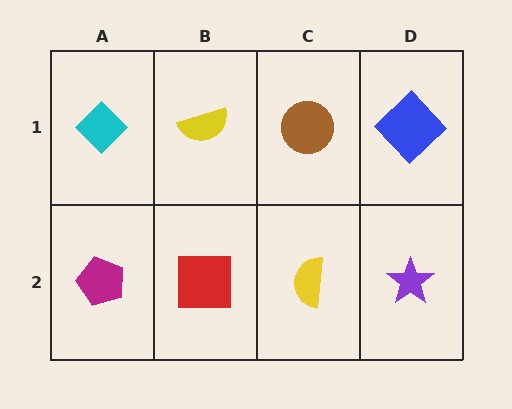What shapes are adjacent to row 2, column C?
A brown circle (row 1, column C), a red square (row 2, column B), a purple star (row 2, column D).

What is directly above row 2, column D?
A blue diamond.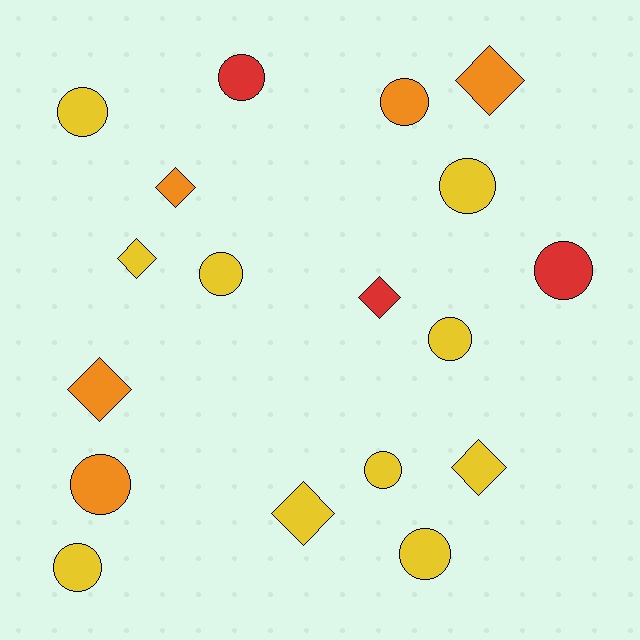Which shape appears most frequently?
Circle, with 11 objects.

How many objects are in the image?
There are 18 objects.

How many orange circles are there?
There are 2 orange circles.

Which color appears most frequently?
Yellow, with 10 objects.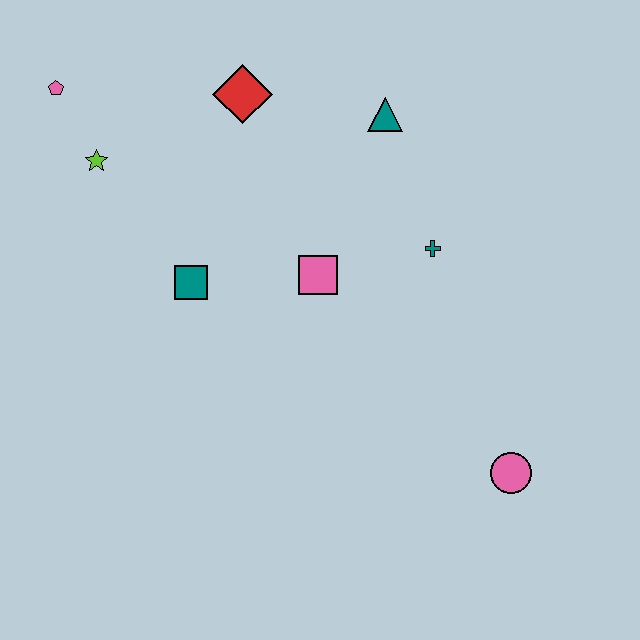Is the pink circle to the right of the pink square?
Yes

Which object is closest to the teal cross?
The pink square is closest to the teal cross.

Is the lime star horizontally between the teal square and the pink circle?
No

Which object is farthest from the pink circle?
The pink pentagon is farthest from the pink circle.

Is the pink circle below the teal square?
Yes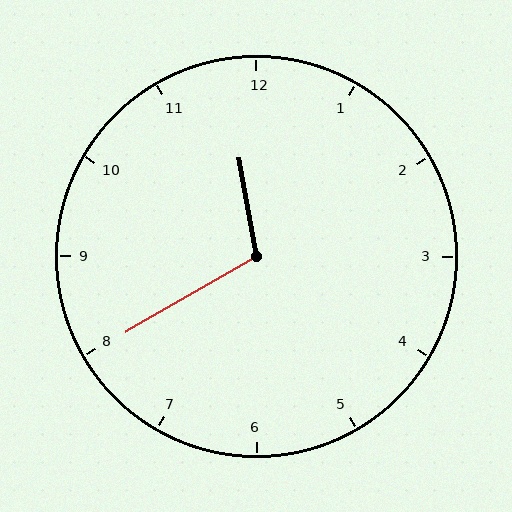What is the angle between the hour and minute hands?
Approximately 110 degrees.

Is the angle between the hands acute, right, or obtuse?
It is obtuse.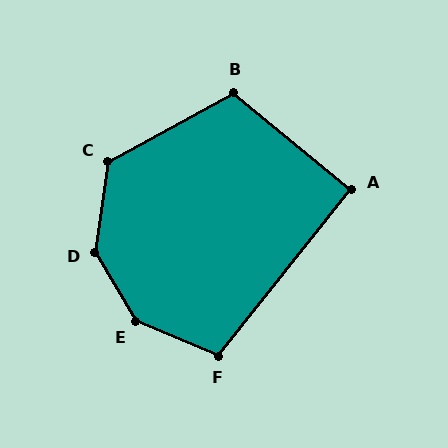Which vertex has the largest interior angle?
E, at approximately 142 degrees.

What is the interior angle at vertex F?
Approximately 106 degrees (obtuse).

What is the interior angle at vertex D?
Approximately 142 degrees (obtuse).